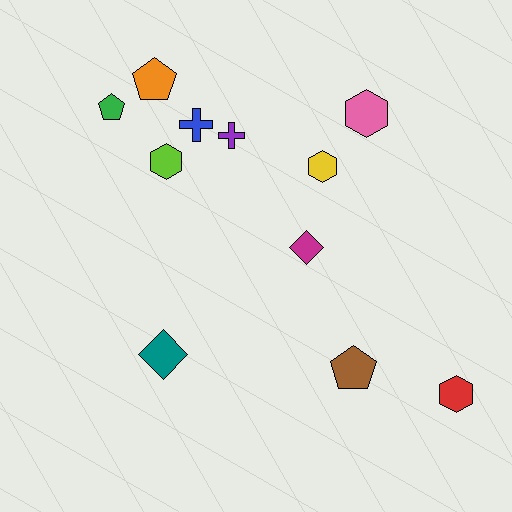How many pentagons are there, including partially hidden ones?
There are 3 pentagons.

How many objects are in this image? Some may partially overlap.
There are 11 objects.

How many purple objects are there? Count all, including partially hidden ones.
There is 1 purple object.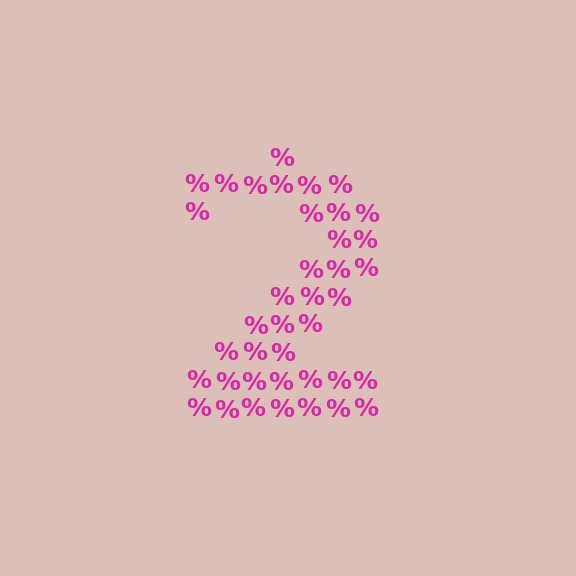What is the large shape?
The large shape is the digit 2.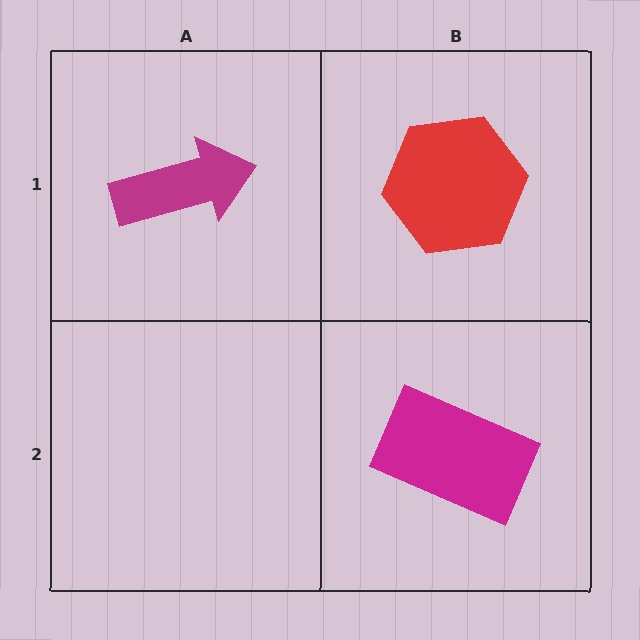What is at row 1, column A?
A magenta arrow.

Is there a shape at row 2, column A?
No, that cell is empty.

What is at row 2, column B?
A magenta rectangle.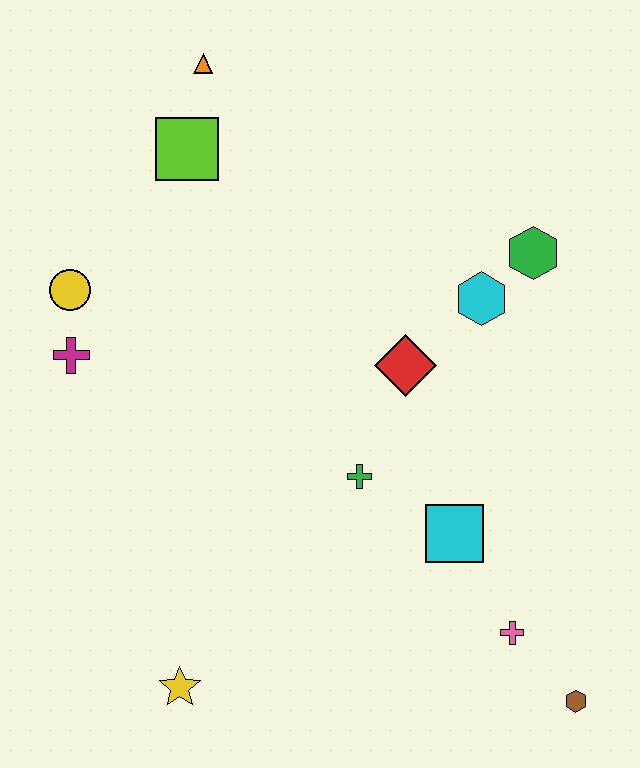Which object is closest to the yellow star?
The green cross is closest to the yellow star.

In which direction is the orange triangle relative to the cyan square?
The orange triangle is above the cyan square.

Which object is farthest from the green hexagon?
The yellow star is farthest from the green hexagon.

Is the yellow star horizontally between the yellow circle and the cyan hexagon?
Yes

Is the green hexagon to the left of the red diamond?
No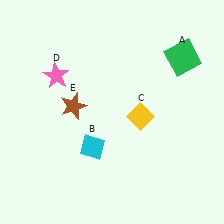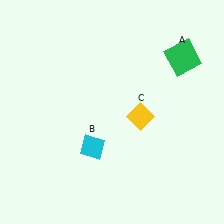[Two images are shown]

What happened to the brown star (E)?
The brown star (E) was removed in Image 2. It was in the top-left area of Image 1.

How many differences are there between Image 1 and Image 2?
There are 2 differences between the two images.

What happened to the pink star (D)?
The pink star (D) was removed in Image 2. It was in the top-left area of Image 1.